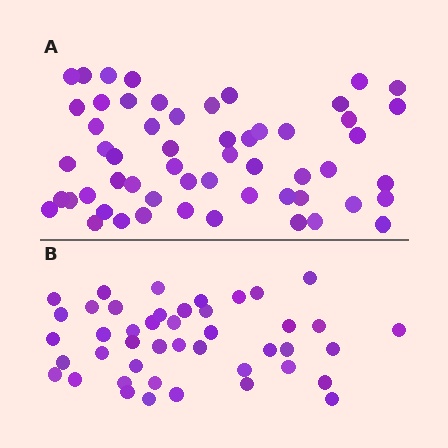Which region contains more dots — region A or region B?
Region A (the top region) has more dots.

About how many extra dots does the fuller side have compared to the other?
Region A has roughly 12 or so more dots than region B.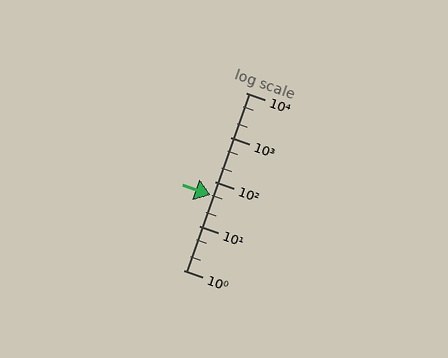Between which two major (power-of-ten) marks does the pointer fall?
The pointer is between 10 and 100.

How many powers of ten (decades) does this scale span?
The scale spans 4 decades, from 1 to 10000.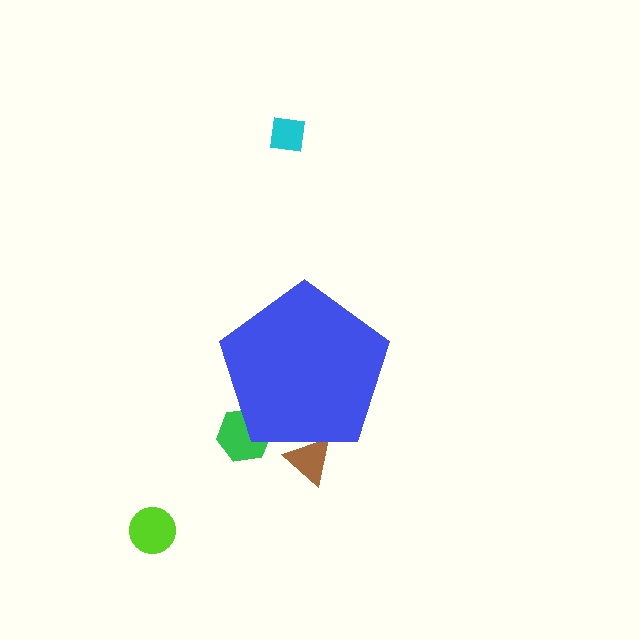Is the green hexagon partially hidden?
Yes, the green hexagon is partially hidden behind the blue pentagon.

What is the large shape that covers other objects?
A blue pentagon.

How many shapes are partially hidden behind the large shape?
2 shapes are partially hidden.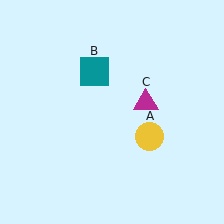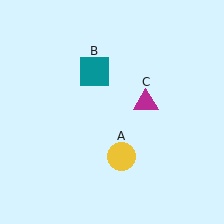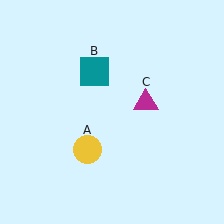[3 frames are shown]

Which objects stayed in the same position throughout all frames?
Teal square (object B) and magenta triangle (object C) remained stationary.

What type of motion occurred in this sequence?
The yellow circle (object A) rotated clockwise around the center of the scene.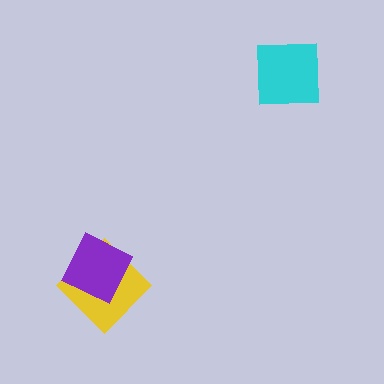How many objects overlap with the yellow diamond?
1 object overlaps with the yellow diamond.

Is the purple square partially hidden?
No, no other shape covers it.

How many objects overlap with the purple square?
1 object overlaps with the purple square.